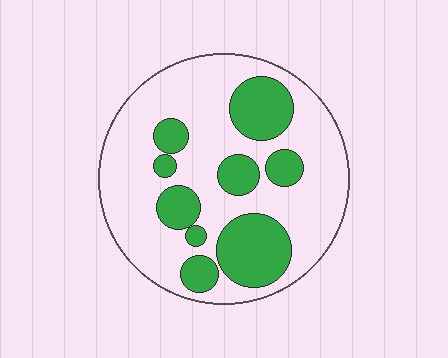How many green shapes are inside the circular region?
9.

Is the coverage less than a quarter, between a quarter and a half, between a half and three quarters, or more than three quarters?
Between a quarter and a half.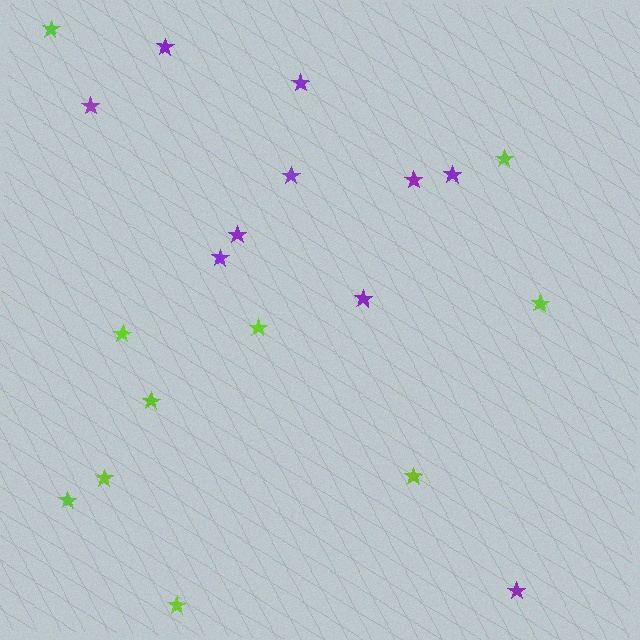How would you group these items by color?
There are 2 groups: one group of lime stars (10) and one group of purple stars (10).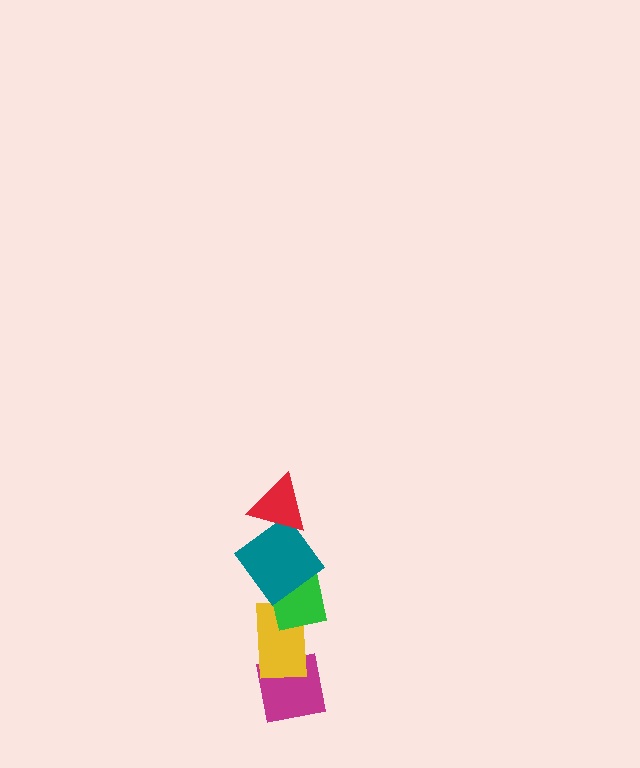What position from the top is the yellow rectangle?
The yellow rectangle is 4th from the top.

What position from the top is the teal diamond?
The teal diamond is 2nd from the top.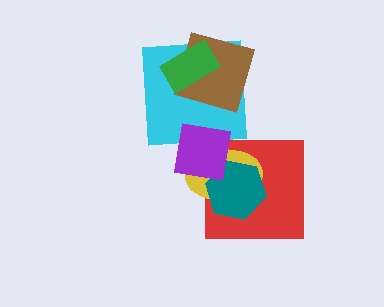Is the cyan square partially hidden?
Yes, it is partially covered by another shape.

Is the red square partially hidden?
Yes, it is partially covered by another shape.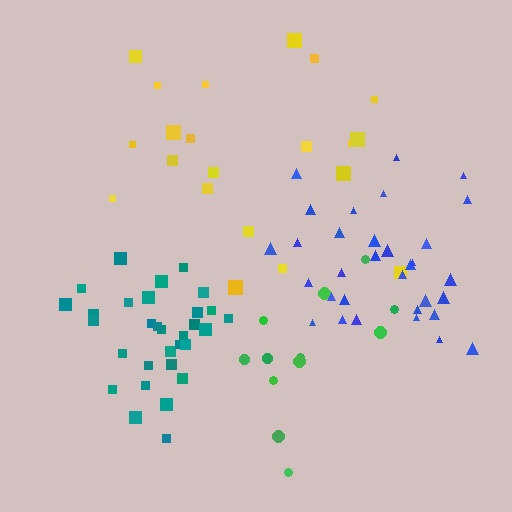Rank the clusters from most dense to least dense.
teal, blue, green, yellow.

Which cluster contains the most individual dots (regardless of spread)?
Blue (32).